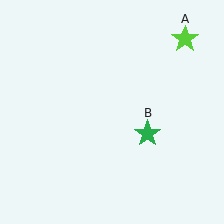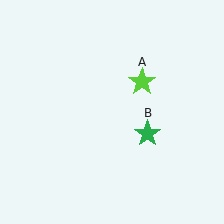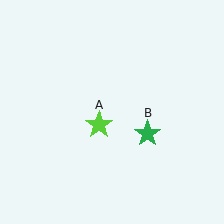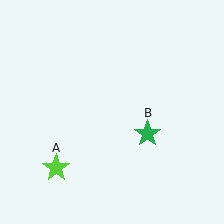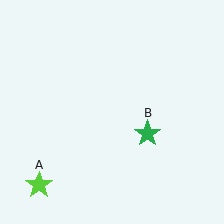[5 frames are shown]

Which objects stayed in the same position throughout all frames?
Green star (object B) remained stationary.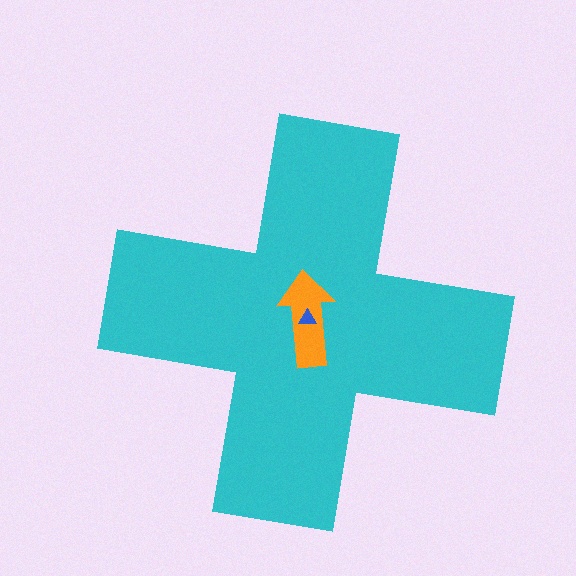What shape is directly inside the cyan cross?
The orange arrow.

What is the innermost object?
The blue triangle.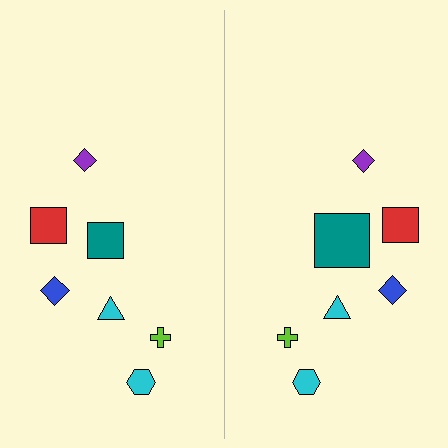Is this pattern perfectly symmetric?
No, the pattern is not perfectly symmetric. The teal square on the right side has a different size than its mirror counterpart.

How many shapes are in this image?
There are 14 shapes in this image.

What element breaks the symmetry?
The teal square on the right side has a different size than its mirror counterpart.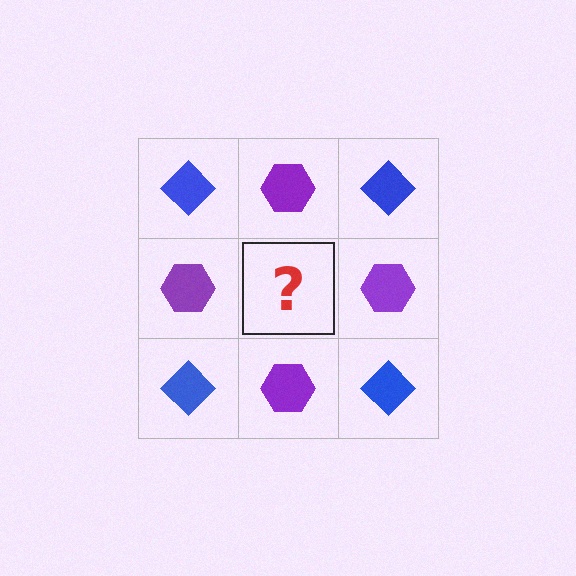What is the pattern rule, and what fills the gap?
The rule is that it alternates blue diamond and purple hexagon in a checkerboard pattern. The gap should be filled with a blue diamond.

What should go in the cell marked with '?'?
The missing cell should contain a blue diamond.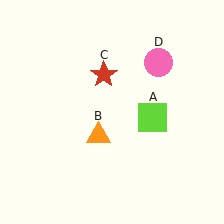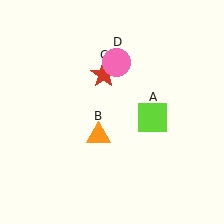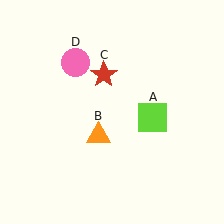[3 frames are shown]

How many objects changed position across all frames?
1 object changed position: pink circle (object D).